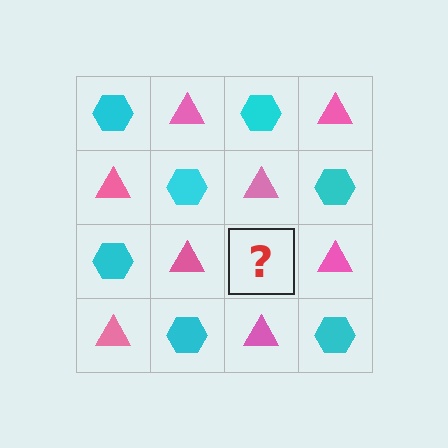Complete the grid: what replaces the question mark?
The question mark should be replaced with a cyan hexagon.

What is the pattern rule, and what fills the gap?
The rule is that it alternates cyan hexagon and pink triangle in a checkerboard pattern. The gap should be filled with a cyan hexagon.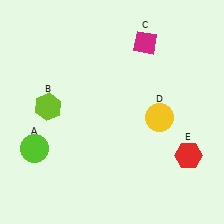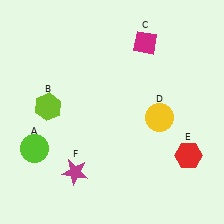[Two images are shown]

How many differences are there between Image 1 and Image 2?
There is 1 difference between the two images.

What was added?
A magenta star (F) was added in Image 2.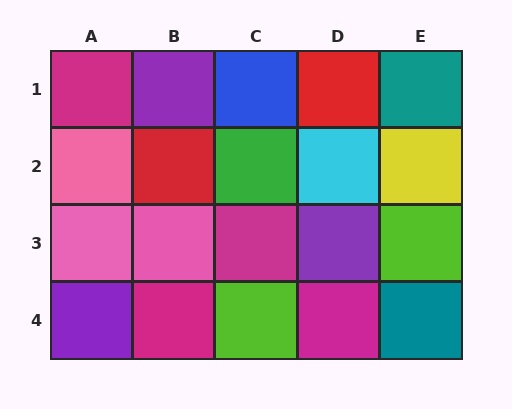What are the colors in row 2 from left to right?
Pink, red, green, cyan, yellow.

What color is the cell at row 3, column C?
Magenta.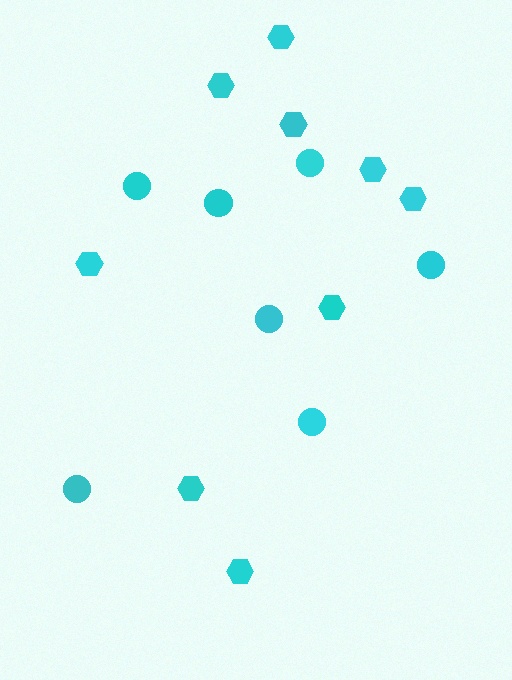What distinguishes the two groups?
There are 2 groups: one group of circles (7) and one group of hexagons (9).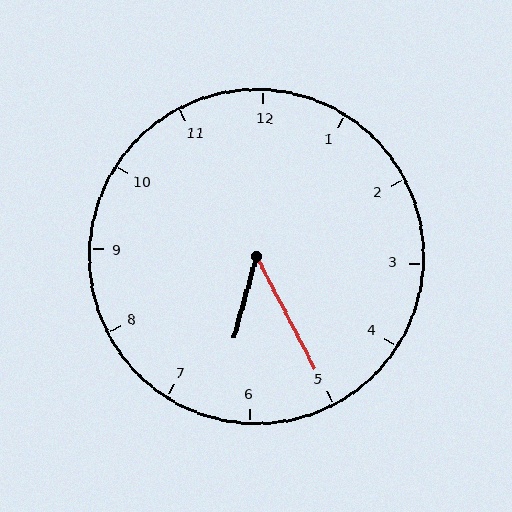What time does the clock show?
6:25.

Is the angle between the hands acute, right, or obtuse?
It is acute.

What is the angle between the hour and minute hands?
Approximately 42 degrees.